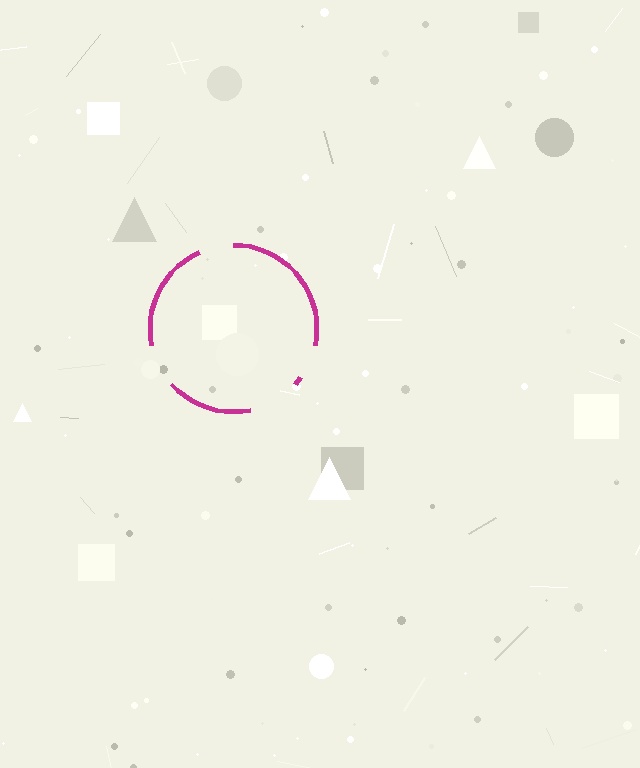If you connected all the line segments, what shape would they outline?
They would outline a circle.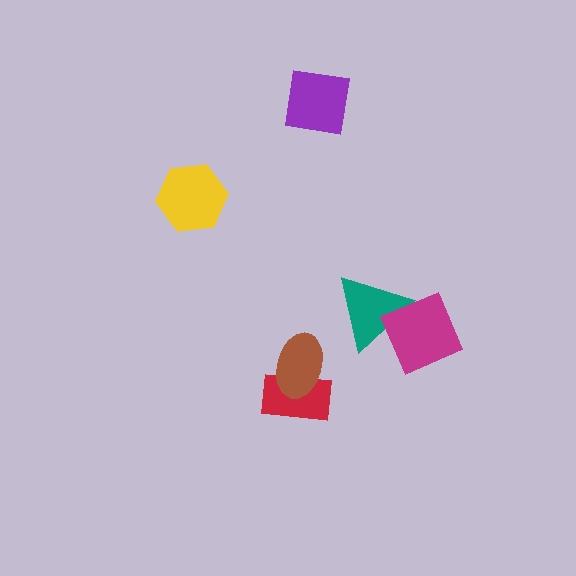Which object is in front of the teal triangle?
The magenta square is in front of the teal triangle.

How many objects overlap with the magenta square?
1 object overlaps with the magenta square.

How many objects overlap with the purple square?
0 objects overlap with the purple square.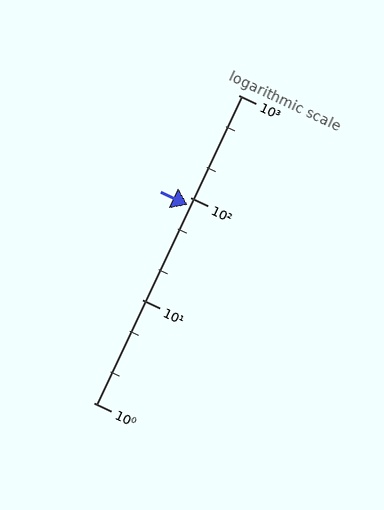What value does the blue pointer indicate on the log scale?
The pointer indicates approximately 84.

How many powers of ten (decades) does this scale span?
The scale spans 3 decades, from 1 to 1000.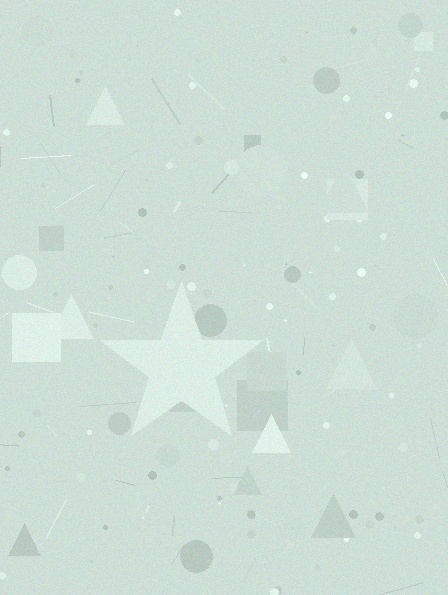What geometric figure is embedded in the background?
A star is embedded in the background.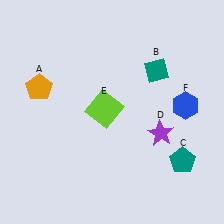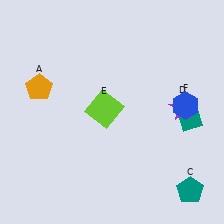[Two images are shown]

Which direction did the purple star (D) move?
The purple star (D) moved up.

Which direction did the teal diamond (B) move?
The teal diamond (B) moved down.